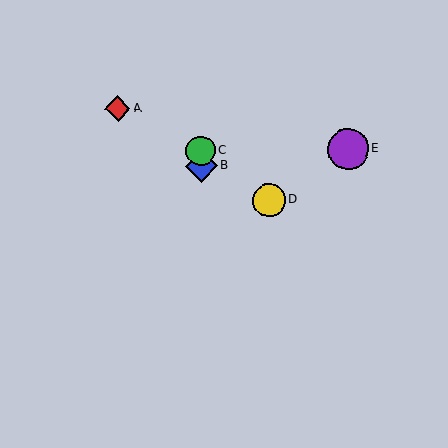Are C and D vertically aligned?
No, C is at x≈201 and D is at x≈269.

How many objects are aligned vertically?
2 objects (B, C) are aligned vertically.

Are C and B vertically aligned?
Yes, both are at x≈201.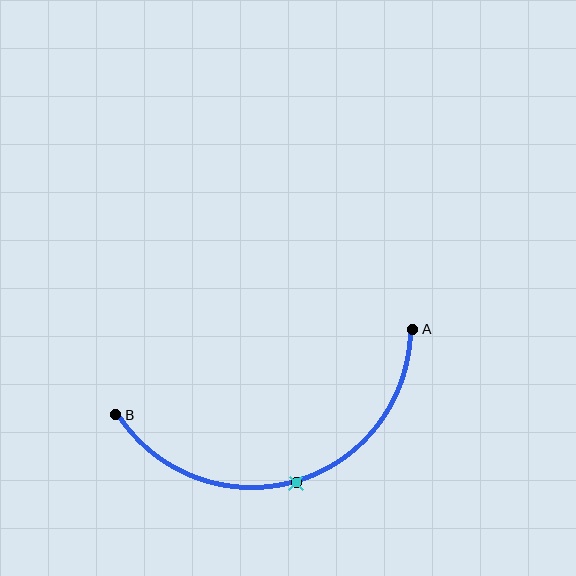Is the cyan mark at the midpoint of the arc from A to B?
Yes. The cyan mark lies on the arc at equal arc-length from both A and B — it is the arc midpoint.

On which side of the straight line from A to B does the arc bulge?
The arc bulges below the straight line connecting A and B.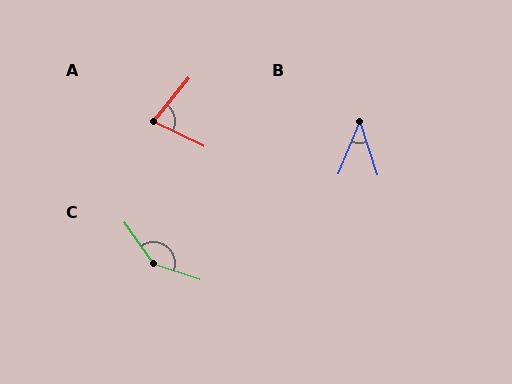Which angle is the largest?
C, at approximately 144 degrees.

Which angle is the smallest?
B, at approximately 41 degrees.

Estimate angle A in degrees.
Approximately 77 degrees.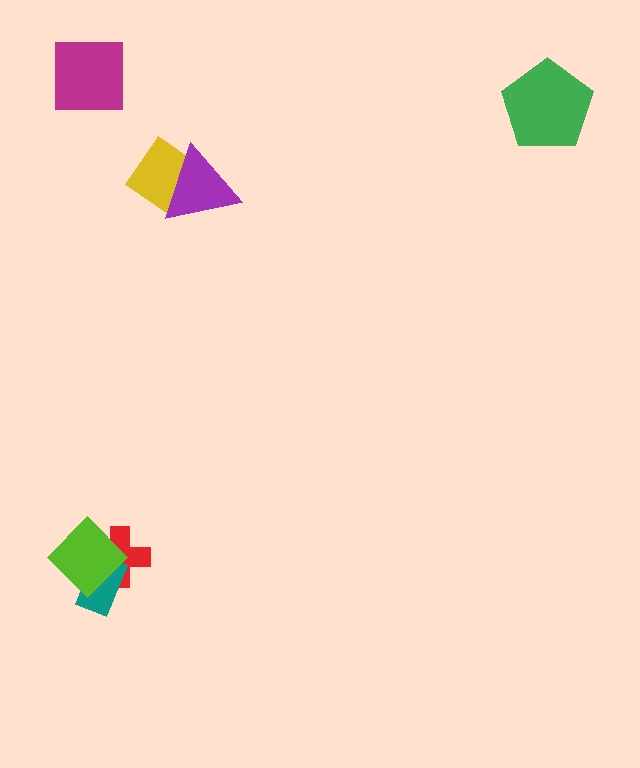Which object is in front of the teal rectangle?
The lime diamond is in front of the teal rectangle.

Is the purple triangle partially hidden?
No, no other shape covers it.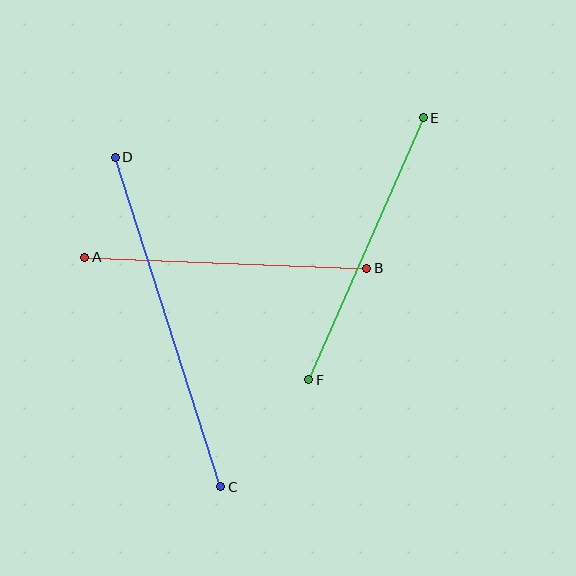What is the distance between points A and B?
The distance is approximately 282 pixels.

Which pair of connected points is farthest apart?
Points C and D are farthest apart.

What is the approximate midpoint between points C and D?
The midpoint is at approximately (168, 322) pixels.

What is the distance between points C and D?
The distance is approximately 346 pixels.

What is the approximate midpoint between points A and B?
The midpoint is at approximately (226, 263) pixels.